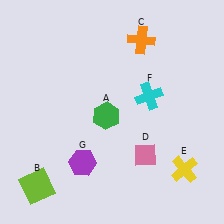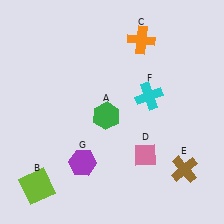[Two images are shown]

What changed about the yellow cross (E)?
In Image 1, E is yellow. In Image 2, it changed to brown.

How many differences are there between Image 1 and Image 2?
There is 1 difference between the two images.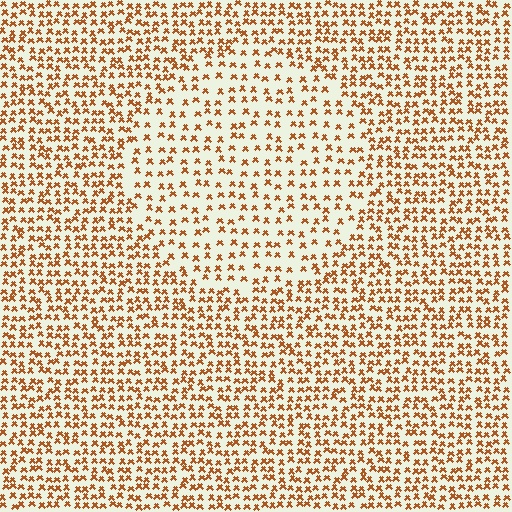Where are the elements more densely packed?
The elements are more densely packed outside the circle boundary.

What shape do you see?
I see a circle.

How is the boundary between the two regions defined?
The boundary is defined by a change in element density (approximately 1.8x ratio). All elements are the same color, size, and shape.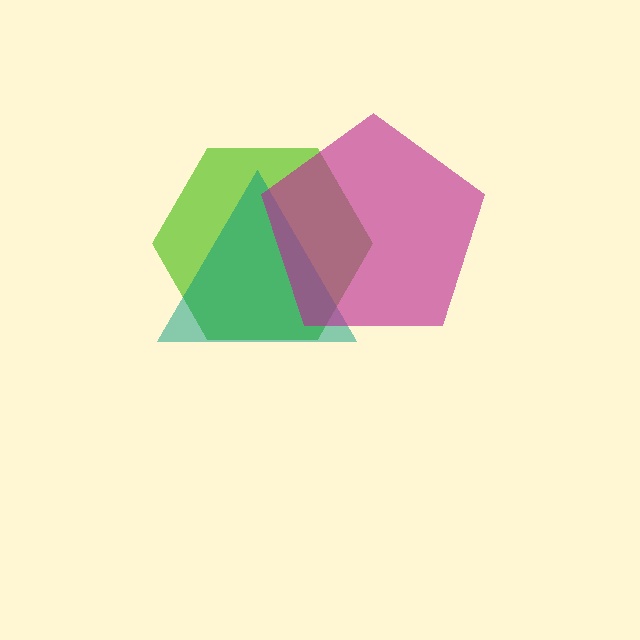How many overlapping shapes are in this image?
There are 3 overlapping shapes in the image.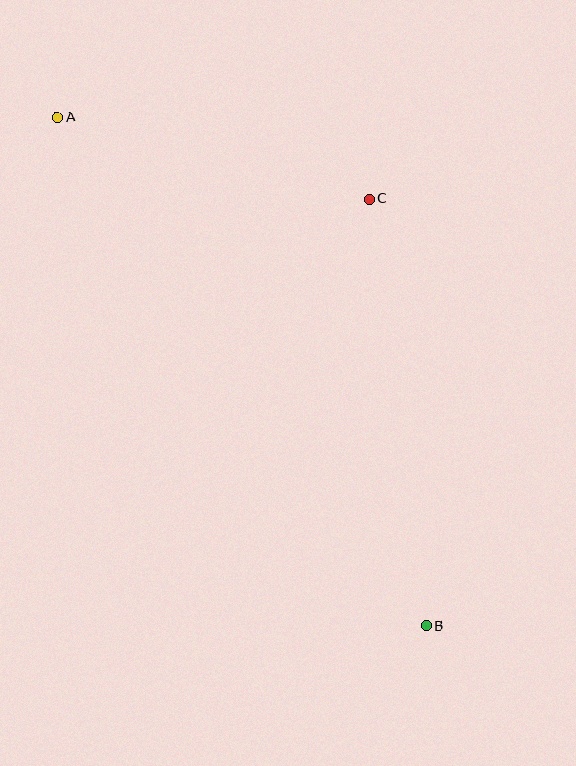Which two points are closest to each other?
Points A and C are closest to each other.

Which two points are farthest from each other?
Points A and B are farthest from each other.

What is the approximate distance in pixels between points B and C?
The distance between B and C is approximately 431 pixels.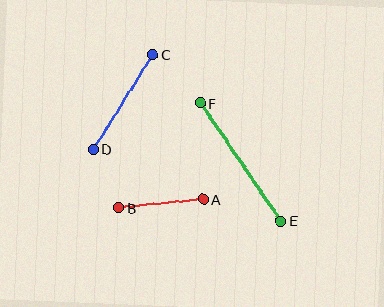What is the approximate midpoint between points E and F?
The midpoint is at approximately (241, 162) pixels.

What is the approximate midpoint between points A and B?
The midpoint is at approximately (161, 204) pixels.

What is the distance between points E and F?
The distance is approximately 143 pixels.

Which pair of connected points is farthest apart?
Points E and F are farthest apart.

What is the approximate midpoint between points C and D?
The midpoint is at approximately (123, 102) pixels.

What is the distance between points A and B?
The distance is approximately 85 pixels.